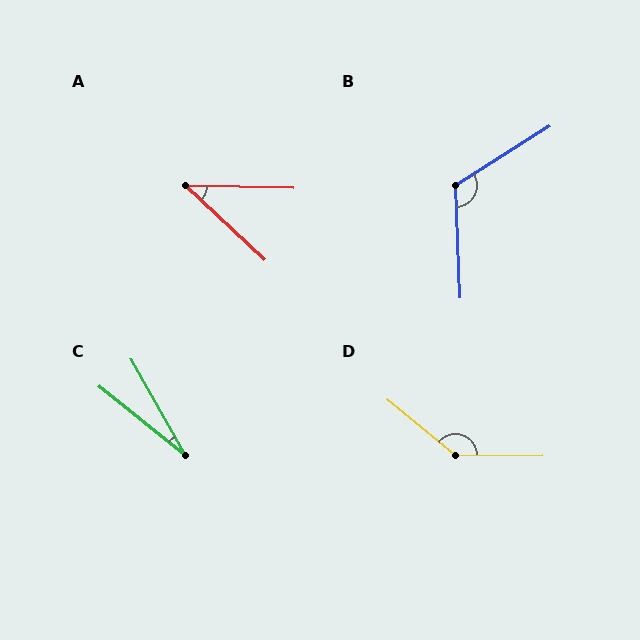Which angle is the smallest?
C, at approximately 22 degrees.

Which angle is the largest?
D, at approximately 140 degrees.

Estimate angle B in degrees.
Approximately 120 degrees.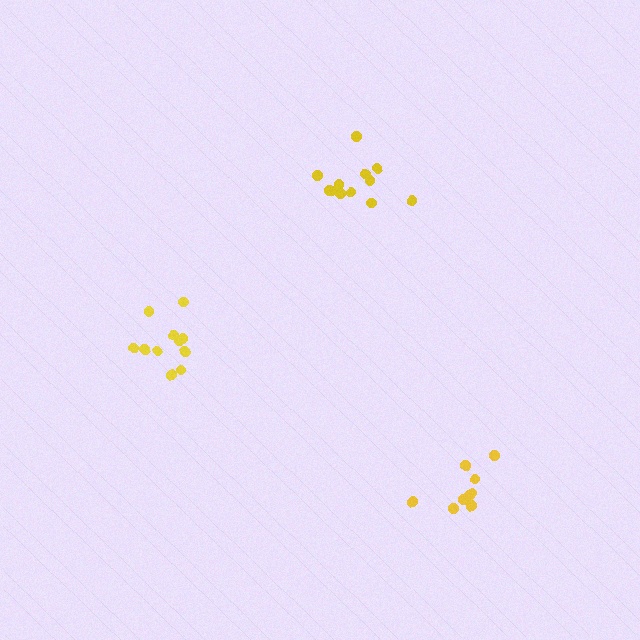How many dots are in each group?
Group 1: 11 dots, Group 2: 12 dots, Group 3: 10 dots (33 total).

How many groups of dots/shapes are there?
There are 3 groups.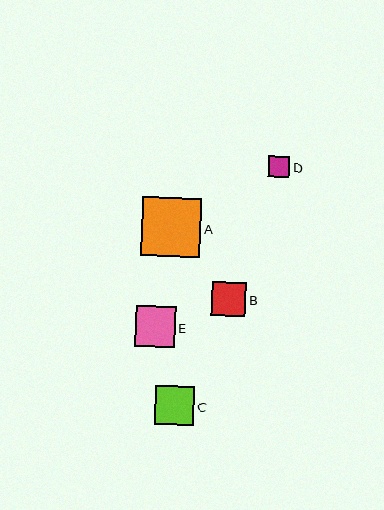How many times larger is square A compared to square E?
Square A is approximately 1.5 times the size of square E.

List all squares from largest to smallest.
From largest to smallest: A, E, C, B, D.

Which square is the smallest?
Square D is the smallest with a size of approximately 21 pixels.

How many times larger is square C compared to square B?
Square C is approximately 1.2 times the size of square B.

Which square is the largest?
Square A is the largest with a size of approximately 59 pixels.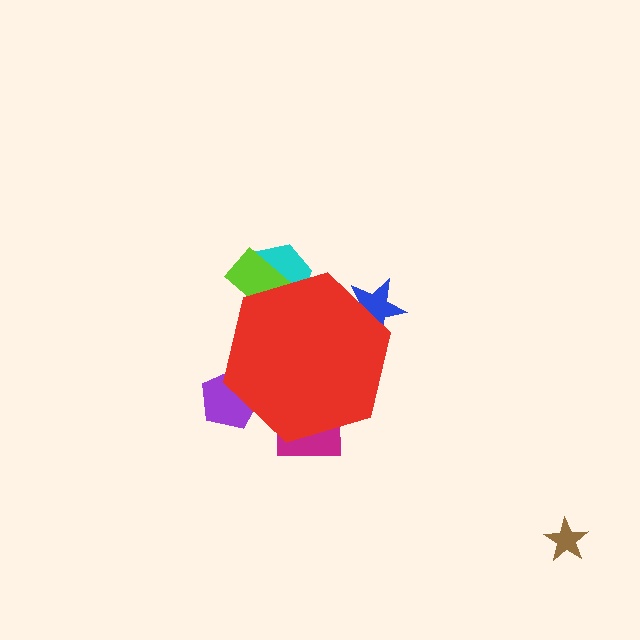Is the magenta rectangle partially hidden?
Yes, the magenta rectangle is partially hidden behind the red hexagon.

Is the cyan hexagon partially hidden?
Yes, the cyan hexagon is partially hidden behind the red hexagon.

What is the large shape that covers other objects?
A red hexagon.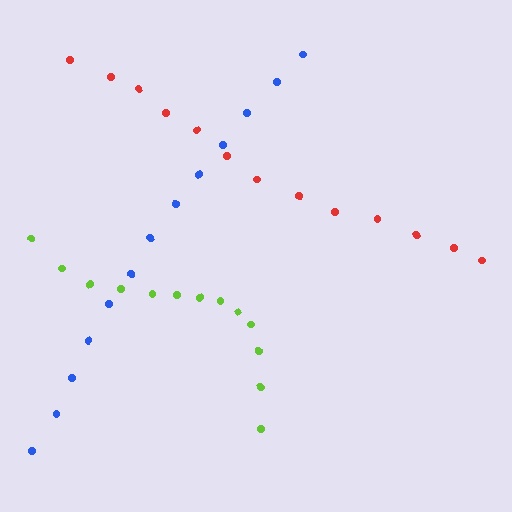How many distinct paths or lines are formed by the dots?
There are 3 distinct paths.